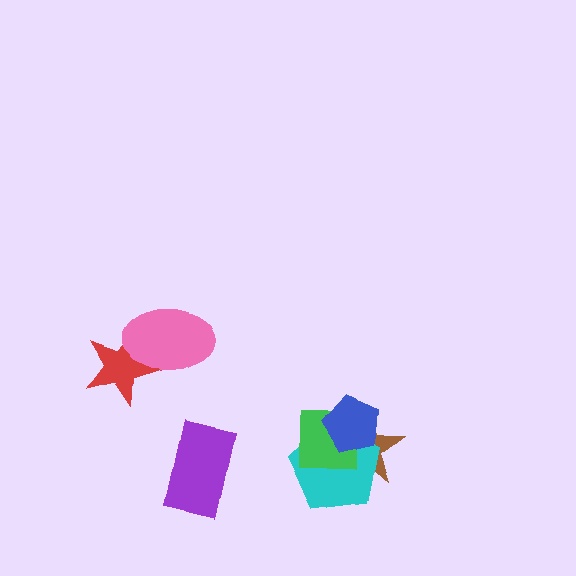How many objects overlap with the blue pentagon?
3 objects overlap with the blue pentagon.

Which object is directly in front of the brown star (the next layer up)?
The cyan pentagon is directly in front of the brown star.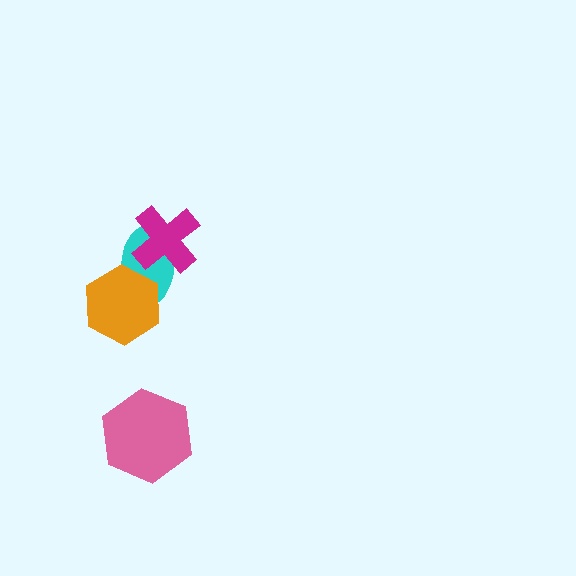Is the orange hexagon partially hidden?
No, no other shape covers it.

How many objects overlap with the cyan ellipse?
2 objects overlap with the cyan ellipse.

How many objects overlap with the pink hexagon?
0 objects overlap with the pink hexagon.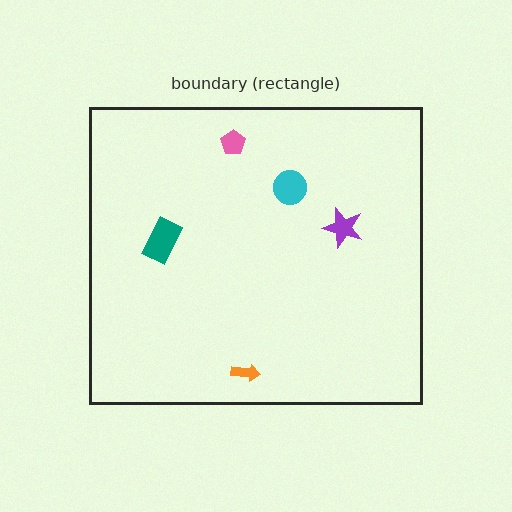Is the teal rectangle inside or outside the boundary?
Inside.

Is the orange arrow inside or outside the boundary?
Inside.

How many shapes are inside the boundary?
5 inside, 0 outside.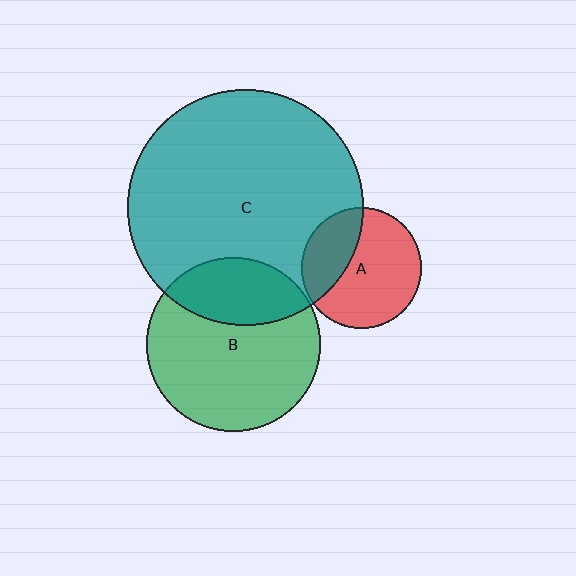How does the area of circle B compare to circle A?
Approximately 2.1 times.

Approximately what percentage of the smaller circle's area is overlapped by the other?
Approximately 30%.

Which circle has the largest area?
Circle C (teal).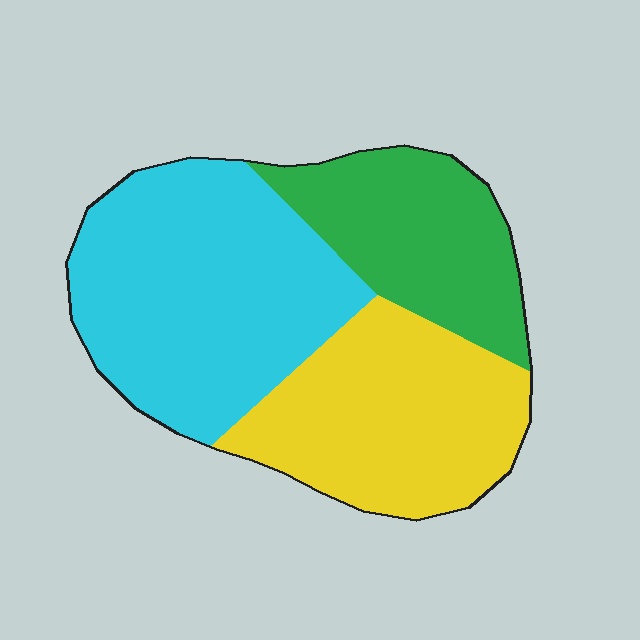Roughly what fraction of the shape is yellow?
Yellow takes up about one third (1/3) of the shape.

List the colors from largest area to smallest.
From largest to smallest: cyan, yellow, green.